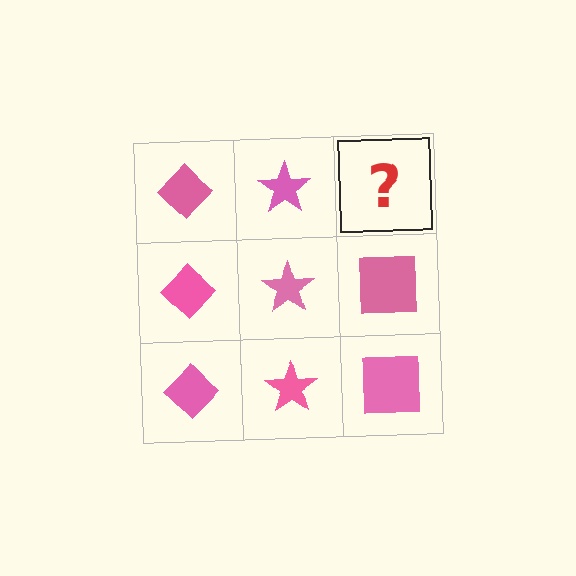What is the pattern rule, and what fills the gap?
The rule is that each column has a consistent shape. The gap should be filled with a pink square.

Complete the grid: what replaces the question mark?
The question mark should be replaced with a pink square.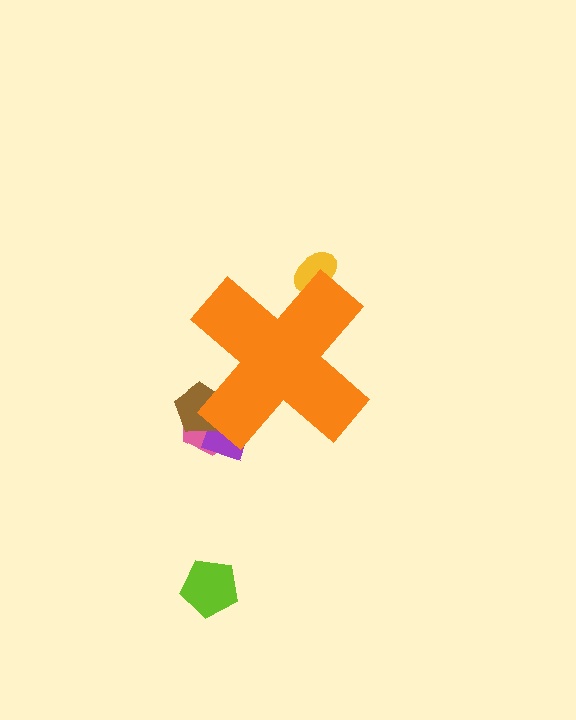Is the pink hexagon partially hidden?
Yes, the pink hexagon is partially hidden behind the orange cross.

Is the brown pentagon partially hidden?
Yes, the brown pentagon is partially hidden behind the orange cross.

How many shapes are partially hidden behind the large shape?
4 shapes are partially hidden.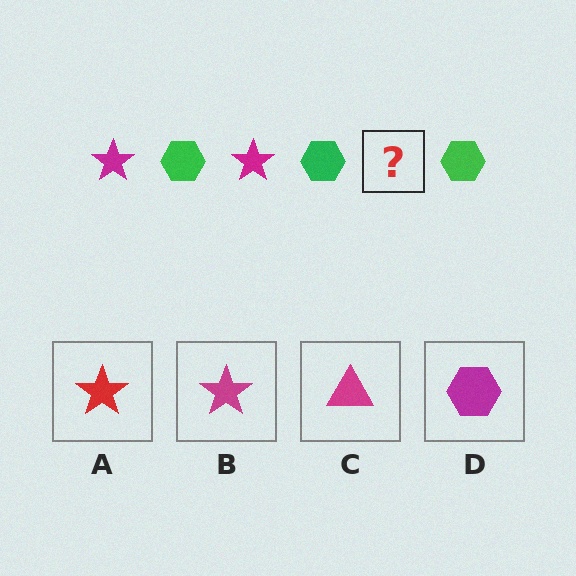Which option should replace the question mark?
Option B.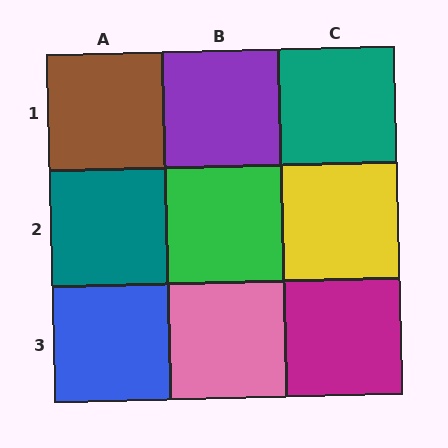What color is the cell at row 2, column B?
Green.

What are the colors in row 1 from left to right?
Brown, purple, teal.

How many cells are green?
1 cell is green.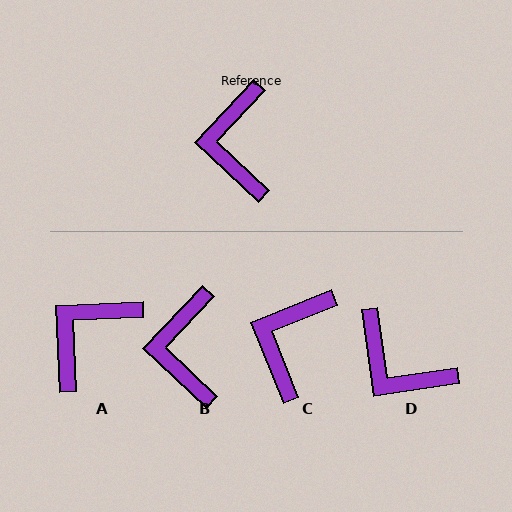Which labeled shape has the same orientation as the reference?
B.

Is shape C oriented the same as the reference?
No, it is off by about 25 degrees.